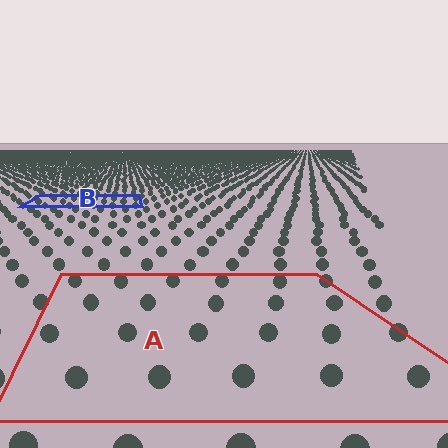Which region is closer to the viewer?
Region A is closer. The texture elements there are larger and more spread out.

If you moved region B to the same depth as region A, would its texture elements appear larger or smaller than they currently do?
They would appear larger. At a closer depth, the same texture elements are projected at a bigger on-screen size.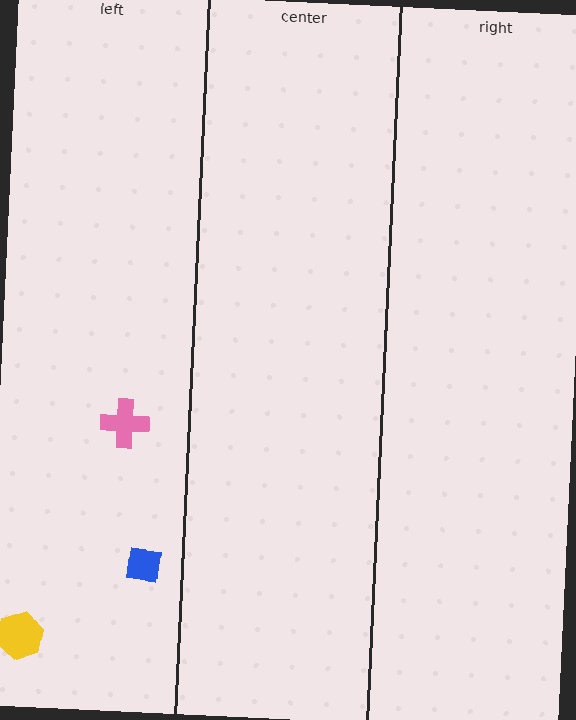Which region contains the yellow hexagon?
The left region.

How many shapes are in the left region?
3.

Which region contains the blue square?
The left region.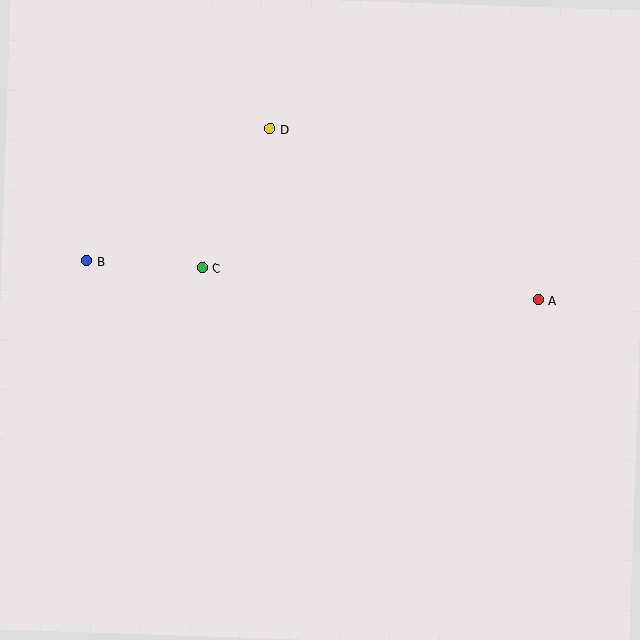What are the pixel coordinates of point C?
Point C is at (202, 268).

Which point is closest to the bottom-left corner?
Point B is closest to the bottom-left corner.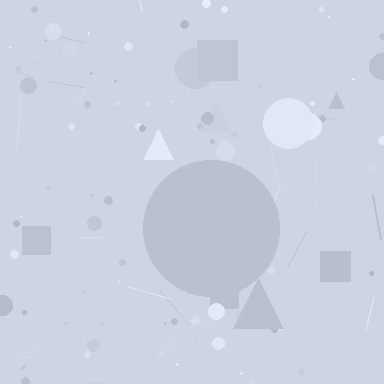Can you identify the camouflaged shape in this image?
The camouflaged shape is a circle.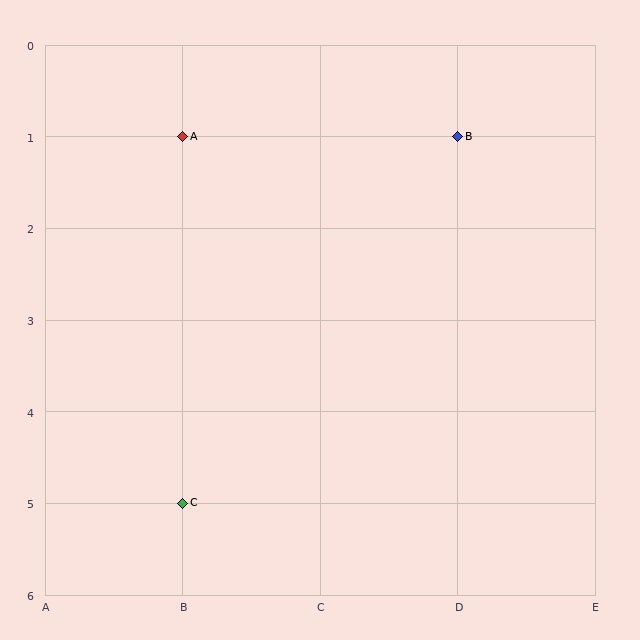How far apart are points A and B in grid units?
Points A and B are 2 columns apart.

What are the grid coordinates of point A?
Point A is at grid coordinates (B, 1).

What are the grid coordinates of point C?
Point C is at grid coordinates (B, 5).